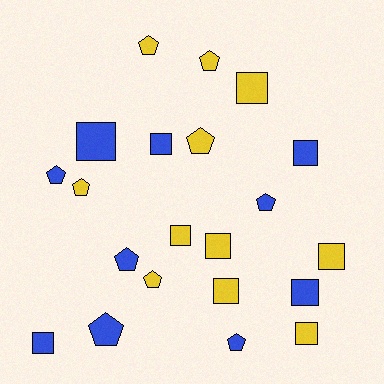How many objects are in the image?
There are 21 objects.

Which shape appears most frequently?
Square, with 11 objects.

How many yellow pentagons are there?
There are 5 yellow pentagons.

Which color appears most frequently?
Yellow, with 11 objects.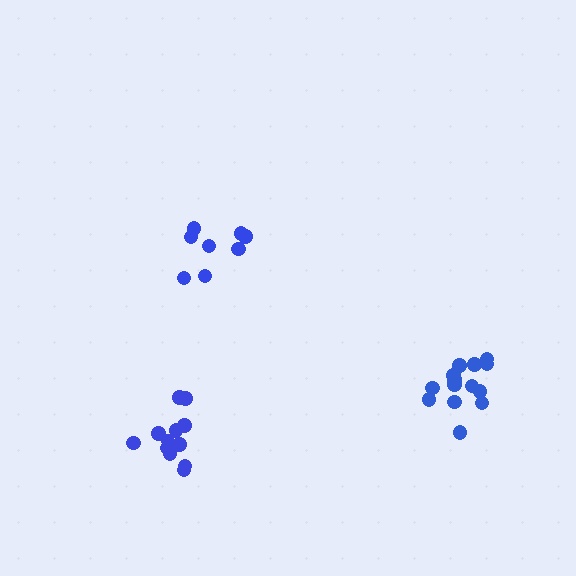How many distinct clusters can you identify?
There are 3 distinct clusters.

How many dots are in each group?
Group 1: 8 dots, Group 2: 14 dots, Group 3: 13 dots (35 total).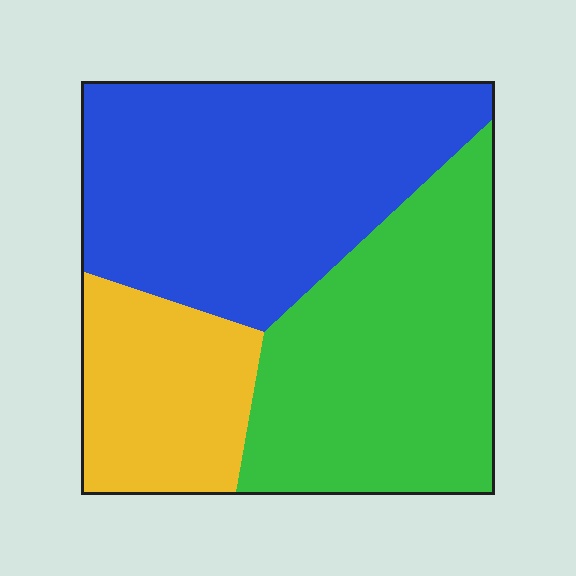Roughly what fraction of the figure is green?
Green covers around 40% of the figure.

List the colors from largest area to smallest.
From largest to smallest: blue, green, yellow.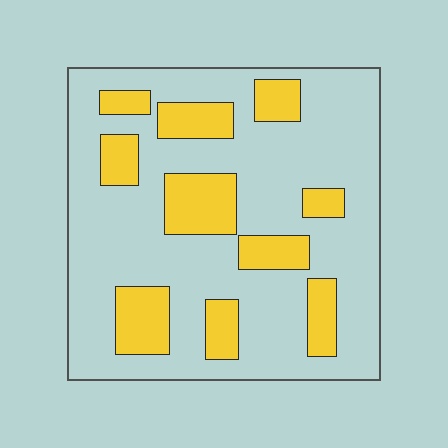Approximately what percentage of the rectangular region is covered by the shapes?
Approximately 25%.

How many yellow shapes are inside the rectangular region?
10.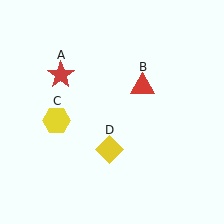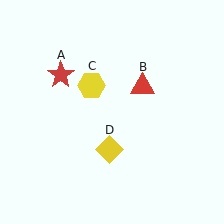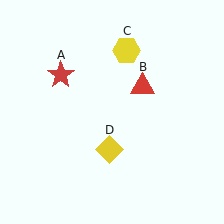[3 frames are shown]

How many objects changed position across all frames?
1 object changed position: yellow hexagon (object C).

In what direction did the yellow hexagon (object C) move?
The yellow hexagon (object C) moved up and to the right.